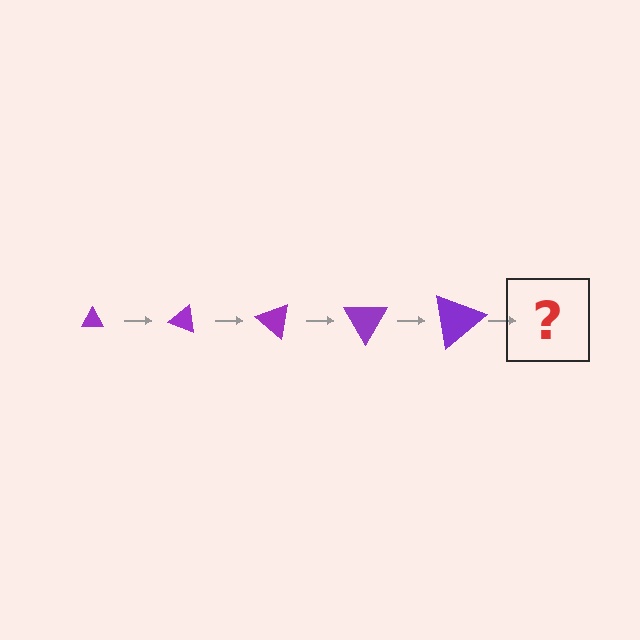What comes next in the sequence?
The next element should be a triangle, larger than the previous one and rotated 100 degrees from the start.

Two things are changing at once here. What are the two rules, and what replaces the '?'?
The two rules are that the triangle grows larger each step and it rotates 20 degrees each step. The '?' should be a triangle, larger than the previous one and rotated 100 degrees from the start.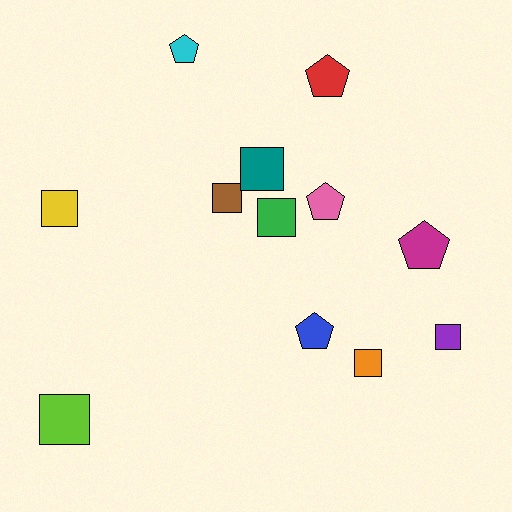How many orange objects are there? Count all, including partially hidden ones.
There is 1 orange object.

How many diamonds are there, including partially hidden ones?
There are no diamonds.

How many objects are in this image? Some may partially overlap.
There are 12 objects.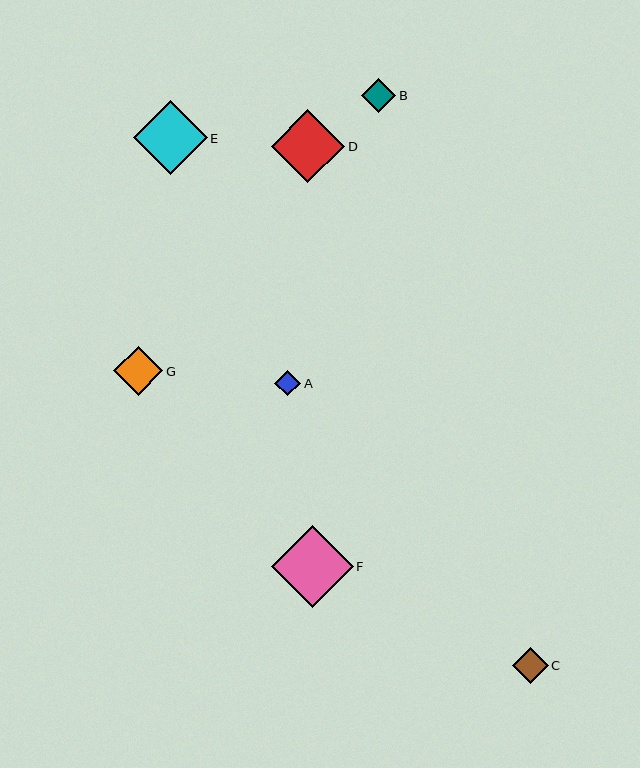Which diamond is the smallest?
Diamond A is the smallest with a size of approximately 26 pixels.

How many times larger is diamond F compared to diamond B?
Diamond F is approximately 2.4 times the size of diamond B.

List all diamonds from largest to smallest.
From largest to smallest: F, E, D, G, C, B, A.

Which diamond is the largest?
Diamond F is the largest with a size of approximately 81 pixels.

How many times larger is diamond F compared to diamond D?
Diamond F is approximately 1.1 times the size of diamond D.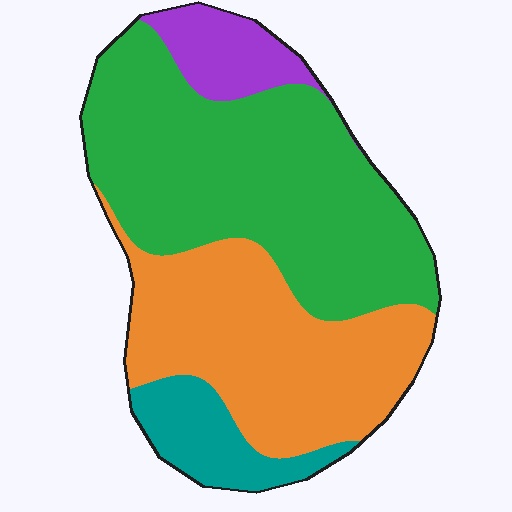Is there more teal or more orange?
Orange.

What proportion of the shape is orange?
Orange covers roughly 35% of the shape.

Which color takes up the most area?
Green, at roughly 45%.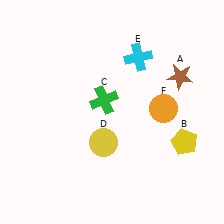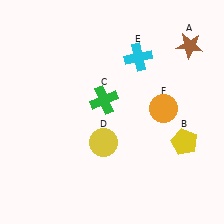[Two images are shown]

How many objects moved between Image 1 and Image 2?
1 object moved between the two images.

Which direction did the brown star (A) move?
The brown star (A) moved up.